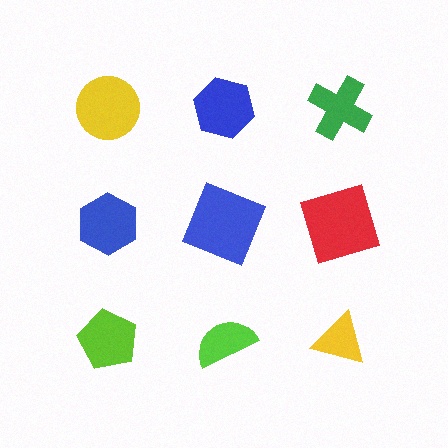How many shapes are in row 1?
3 shapes.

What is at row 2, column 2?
A blue square.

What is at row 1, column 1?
A yellow circle.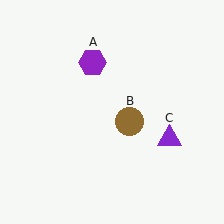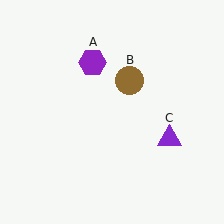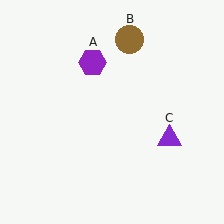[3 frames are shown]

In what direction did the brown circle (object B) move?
The brown circle (object B) moved up.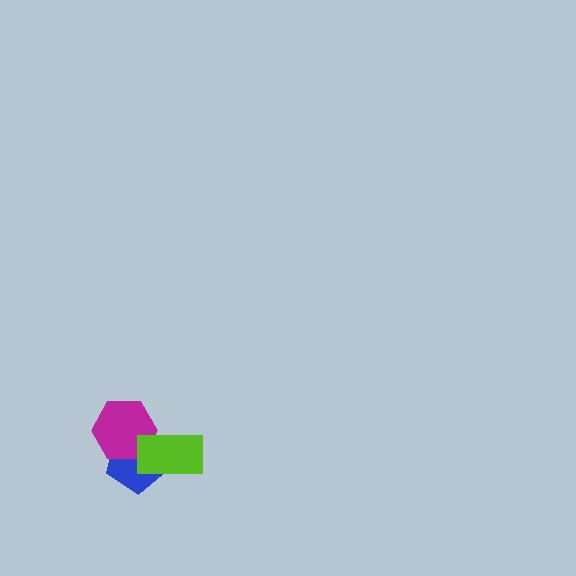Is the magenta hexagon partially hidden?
Yes, it is partially covered by another shape.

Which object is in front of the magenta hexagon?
The lime rectangle is in front of the magenta hexagon.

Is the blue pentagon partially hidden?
Yes, it is partially covered by another shape.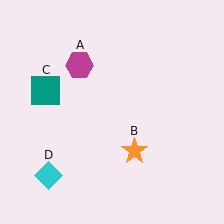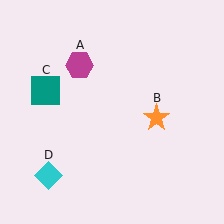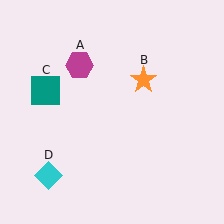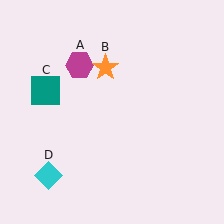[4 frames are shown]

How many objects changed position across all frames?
1 object changed position: orange star (object B).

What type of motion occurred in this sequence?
The orange star (object B) rotated counterclockwise around the center of the scene.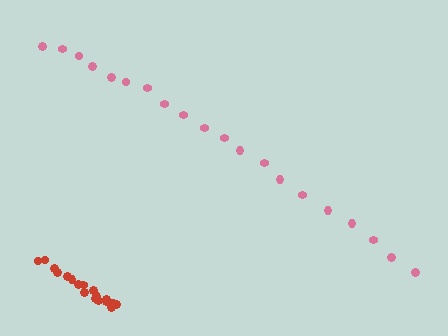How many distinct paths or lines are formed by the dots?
There are 2 distinct paths.